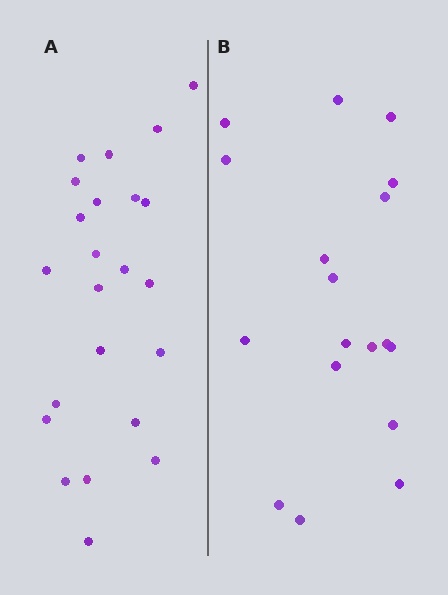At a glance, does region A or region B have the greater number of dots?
Region A (the left region) has more dots.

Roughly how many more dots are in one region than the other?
Region A has about 5 more dots than region B.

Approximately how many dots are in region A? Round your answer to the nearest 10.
About 20 dots. (The exact count is 23, which rounds to 20.)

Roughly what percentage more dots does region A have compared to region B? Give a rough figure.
About 30% more.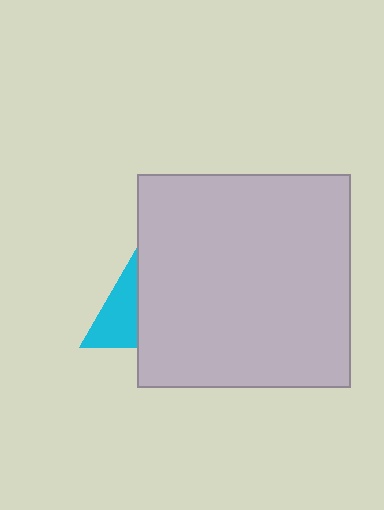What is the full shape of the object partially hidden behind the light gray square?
The partially hidden object is a cyan triangle.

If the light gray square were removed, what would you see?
You would see the complete cyan triangle.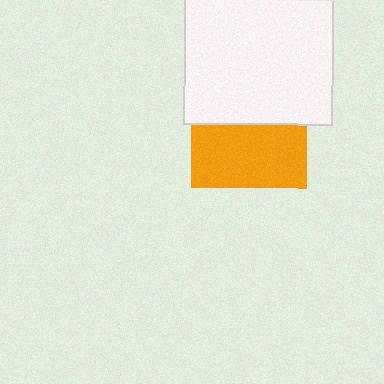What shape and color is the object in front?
The object in front is a white square.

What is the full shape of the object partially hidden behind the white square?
The partially hidden object is an orange square.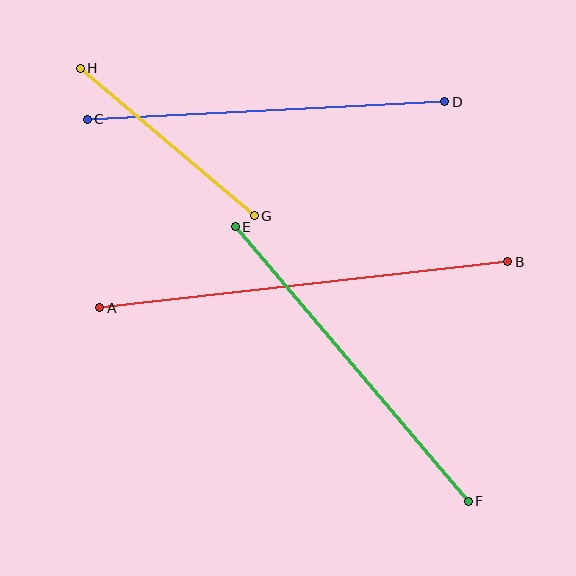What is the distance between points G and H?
The distance is approximately 228 pixels.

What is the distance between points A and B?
The distance is approximately 411 pixels.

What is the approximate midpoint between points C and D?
The midpoint is at approximately (266, 111) pixels.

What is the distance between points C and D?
The distance is approximately 358 pixels.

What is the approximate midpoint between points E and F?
The midpoint is at approximately (352, 364) pixels.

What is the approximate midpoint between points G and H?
The midpoint is at approximately (167, 142) pixels.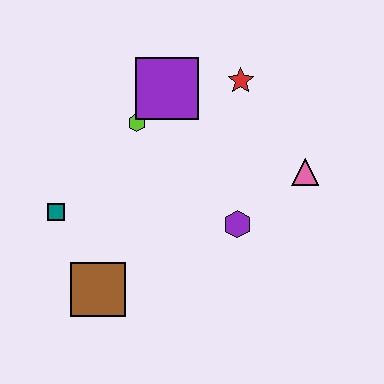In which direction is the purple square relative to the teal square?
The purple square is above the teal square.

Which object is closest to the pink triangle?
The purple hexagon is closest to the pink triangle.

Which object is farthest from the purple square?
The brown square is farthest from the purple square.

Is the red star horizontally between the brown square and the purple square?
No